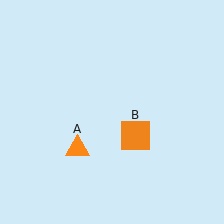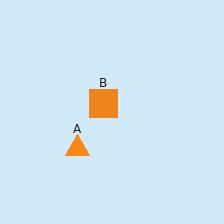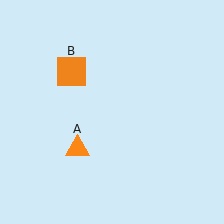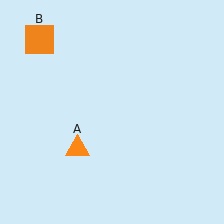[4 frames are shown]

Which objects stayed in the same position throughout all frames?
Orange triangle (object A) remained stationary.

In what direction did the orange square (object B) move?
The orange square (object B) moved up and to the left.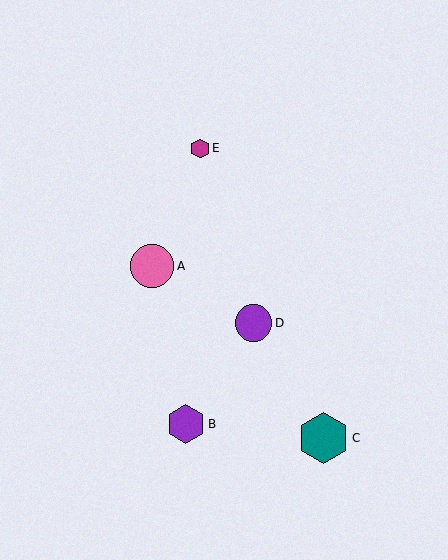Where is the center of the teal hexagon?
The center of the teal hexagon is at (324, 438).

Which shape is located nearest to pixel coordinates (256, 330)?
The purple circle (labeled D) at (254, 323) is nearest to that location.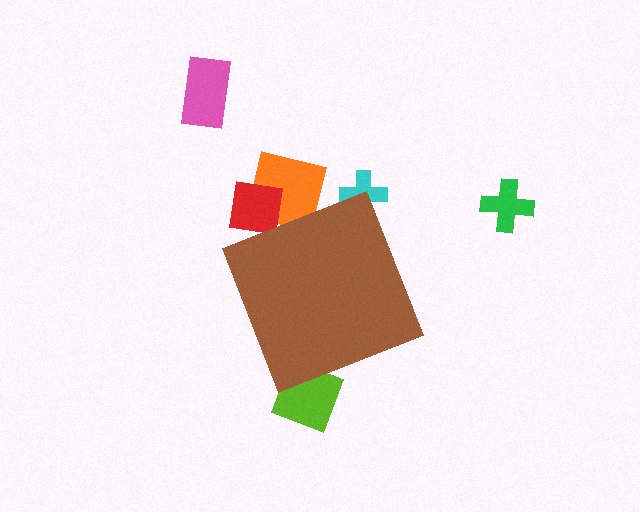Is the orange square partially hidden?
Yes, the orange square is partially hidden behind the brown diamond.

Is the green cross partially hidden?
No, the green cross is fully visible.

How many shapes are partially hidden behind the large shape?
4 shapes are partially hidden.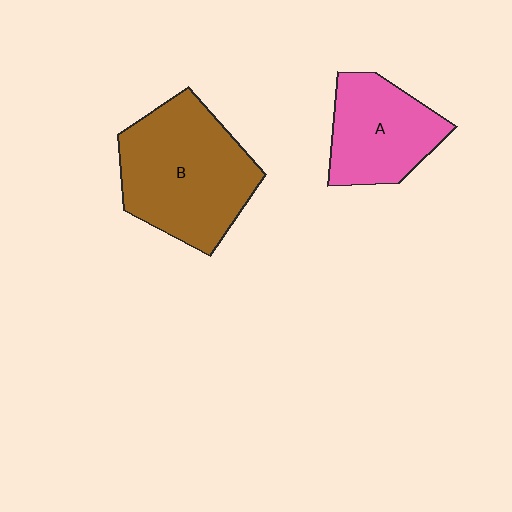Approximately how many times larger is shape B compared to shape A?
Approximately 1.5 times.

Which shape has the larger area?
Shape B (brown).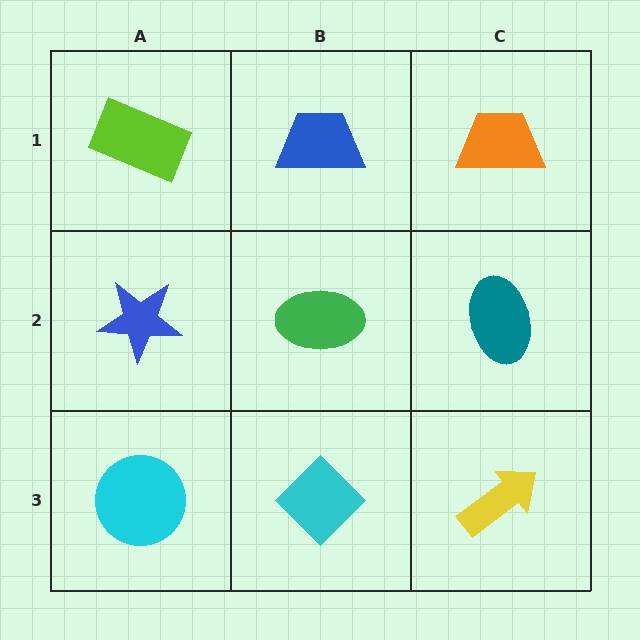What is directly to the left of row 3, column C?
A cyan diamond.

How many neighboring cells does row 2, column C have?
3.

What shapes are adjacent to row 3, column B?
A green ellipse (row 2, column B), a cyan circle (row 3, column A), a yellow arrow (row 3, column C).